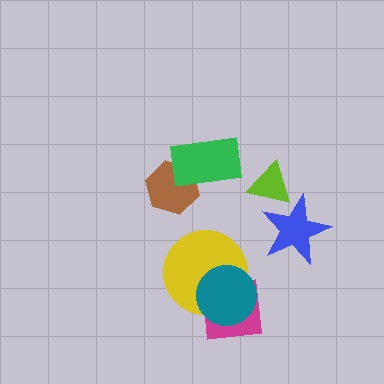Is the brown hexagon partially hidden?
Yes, it is partially covered by another shape.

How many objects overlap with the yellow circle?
2 objects overlap with the yellow circle.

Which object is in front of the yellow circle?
The teal circle is in front of the yellow circle.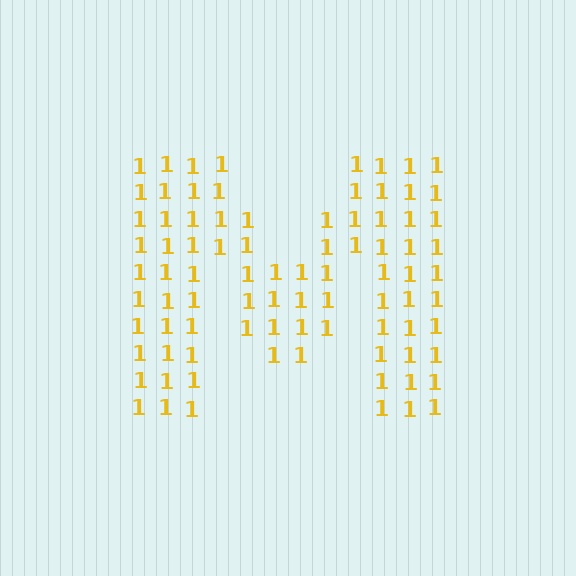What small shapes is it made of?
It is made of small digit 1's.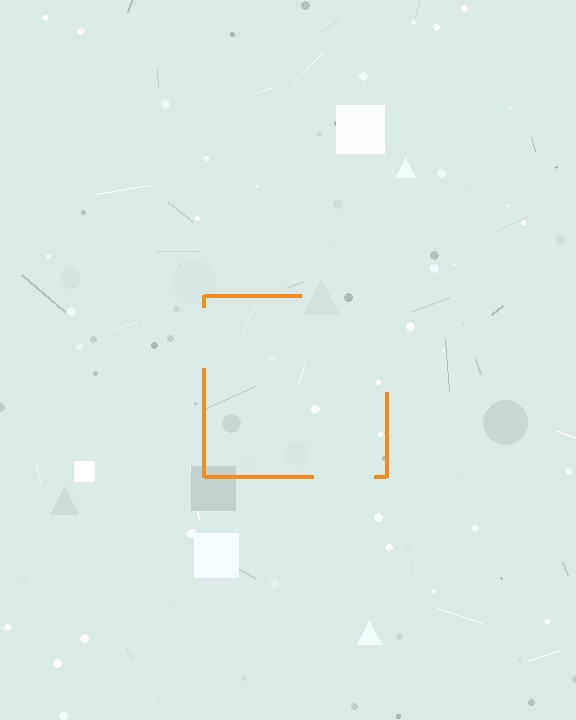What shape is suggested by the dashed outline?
The dashed outline suggests a square.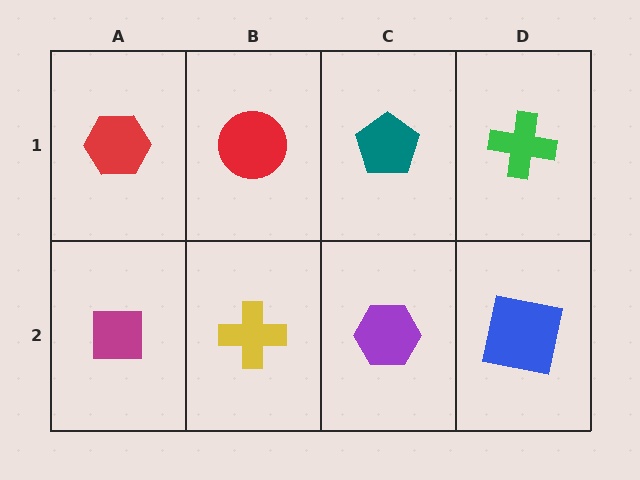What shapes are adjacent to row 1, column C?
A purple hexagon (row 2, column C), a red circle (row 1, column B), a green cross (row 1, column D).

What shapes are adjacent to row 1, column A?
A magenta square (row 2, column A), a red circle (row 1, column B).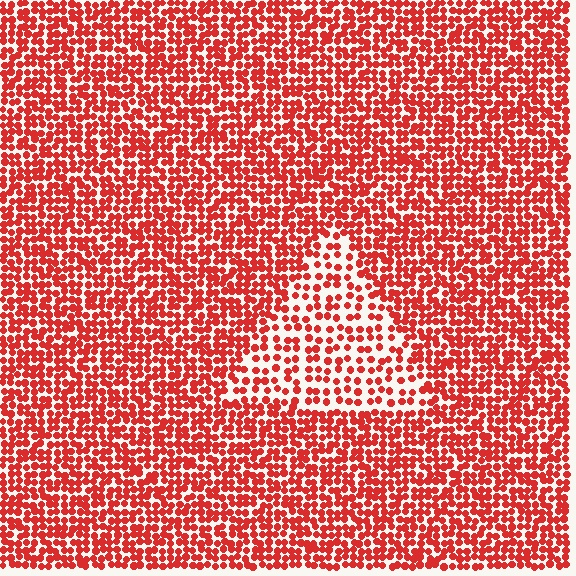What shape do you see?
I see a triangle.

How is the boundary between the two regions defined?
The boundary is defined by a change in element density (approximately 1.9x ratio). All elements are the same color, size, and shape.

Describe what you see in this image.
The image contains small red elements arranged at two different densities. A triangle-shaped region is visible where the elements are less densely packed than the surrounding area.